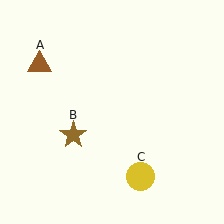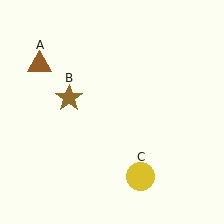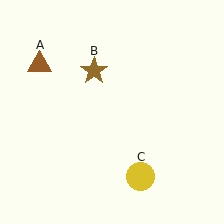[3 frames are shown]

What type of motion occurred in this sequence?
The brown star (object B) rotated clockwise around the center of the scene.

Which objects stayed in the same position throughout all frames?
Brown triangle (object A) and yellow circle (object C) remained stationary.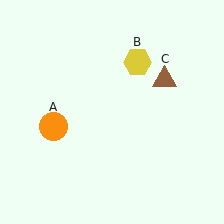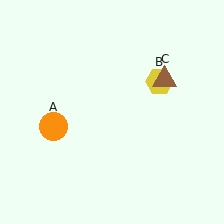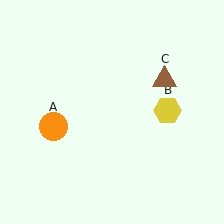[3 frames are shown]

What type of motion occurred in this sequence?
The yellow hexagon (object B) rotated clockwise around the center of the scene.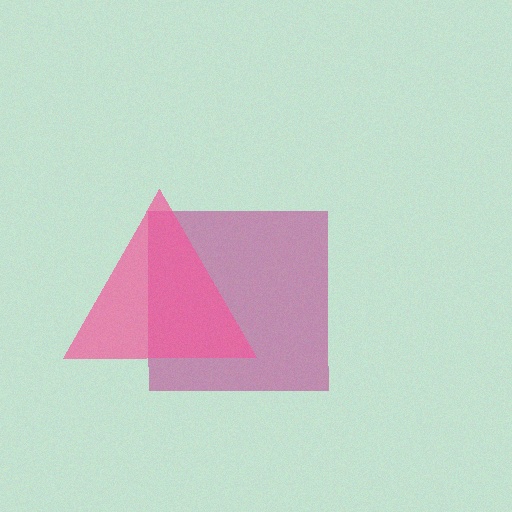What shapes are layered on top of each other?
The layered shapes are: a magenta square, a pink triangle.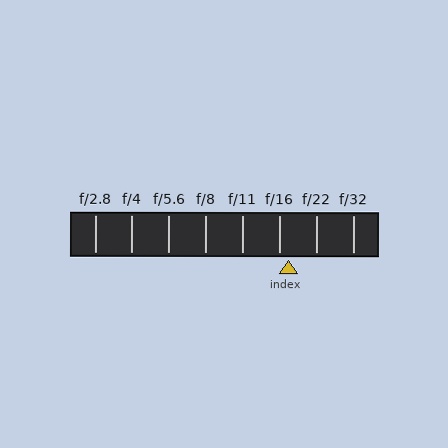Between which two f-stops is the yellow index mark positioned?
The index mark is between f/16 and f/22.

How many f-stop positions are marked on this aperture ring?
There are 8 f-stop positions marked.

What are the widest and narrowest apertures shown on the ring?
The widest aperture shown is f/2.8 and the narrowest is f/32.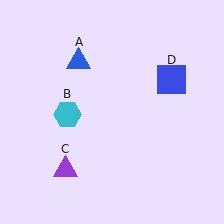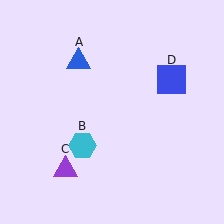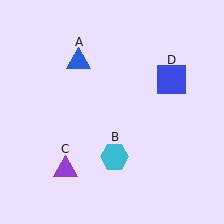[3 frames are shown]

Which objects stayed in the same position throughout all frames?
Blue triangle (object A) and purple triangle (object C) and blue square (object D) remained stationary.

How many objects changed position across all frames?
1 object changed position: cyan hexagon (object B).